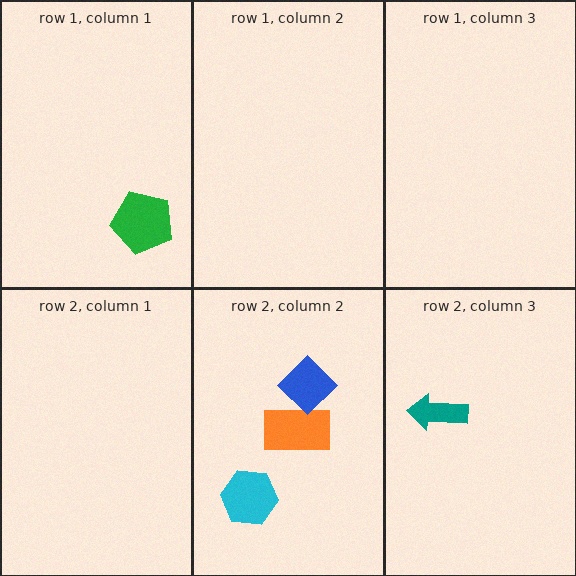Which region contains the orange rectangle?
The row 2, column 2 region.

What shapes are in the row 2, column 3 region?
The teal arrow.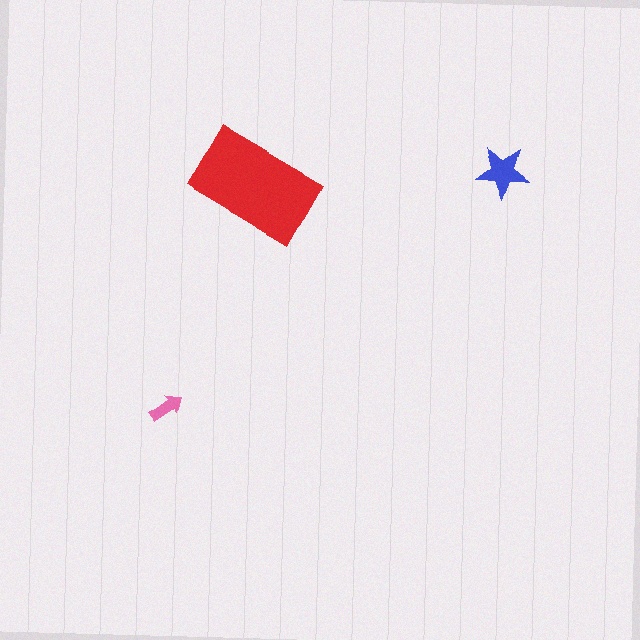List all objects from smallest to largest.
The pink arrow, the blue star, the red rectangle.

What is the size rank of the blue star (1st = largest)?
2nd.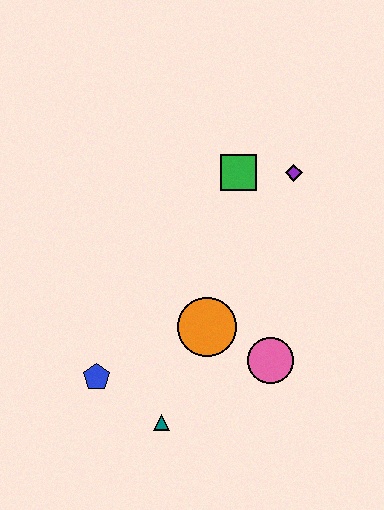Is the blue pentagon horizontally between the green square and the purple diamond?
No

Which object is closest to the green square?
The purple diamond is closest to the green square.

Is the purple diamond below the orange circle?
No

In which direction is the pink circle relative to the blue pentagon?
The pink circle is to the right of the blue pentagon.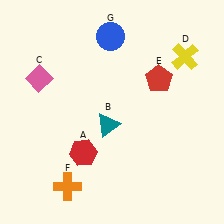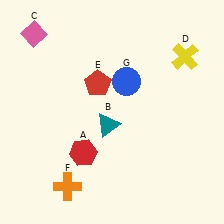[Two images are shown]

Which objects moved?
The objects that moved are: the pink diamond (C), the red pentagon (E), the blue circle (G).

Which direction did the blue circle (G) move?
The blue circle (G) moved down.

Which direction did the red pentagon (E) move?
The red pentagon (E) moved left.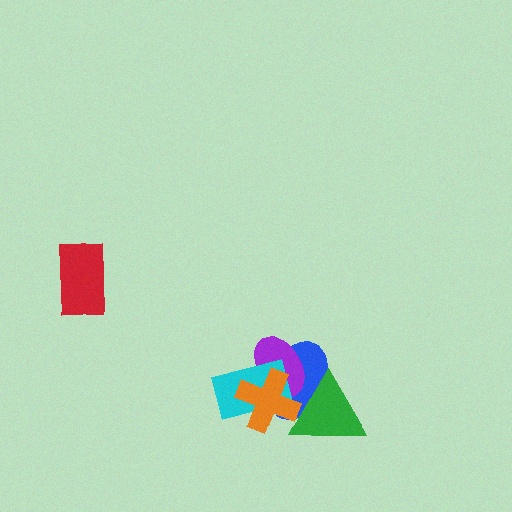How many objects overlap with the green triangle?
3 objects overlap with the green triangle.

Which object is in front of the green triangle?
The orange cross is in front of the green triangle.